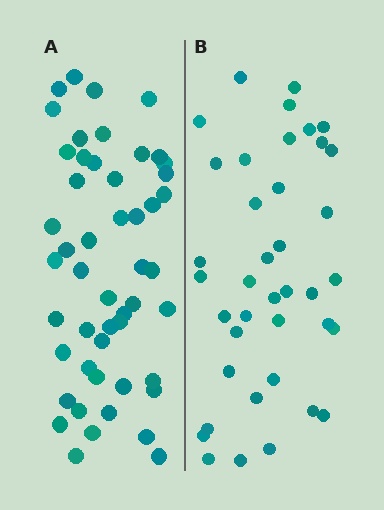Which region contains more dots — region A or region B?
Region A (the left region) has more dots.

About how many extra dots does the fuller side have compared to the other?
Region A has roughly 12 or so more dots than region B.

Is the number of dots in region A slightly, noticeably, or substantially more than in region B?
Region A has noticeably more, but not dramatically so. The ratio is roughly 1.3 to 1.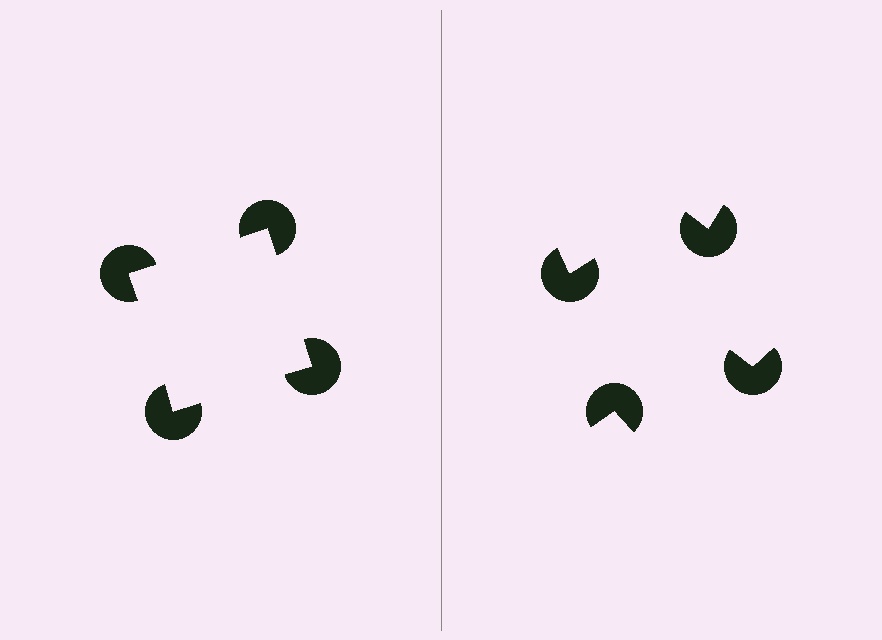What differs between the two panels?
The pac-man discs are positioned identically on both sides; only the wedge orientations differ. On the left they align to a square; on the right they are misaligned.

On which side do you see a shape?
An illusory square appears on the left side. On the right side the wedge cuts are rotated, so no coherent shape forms.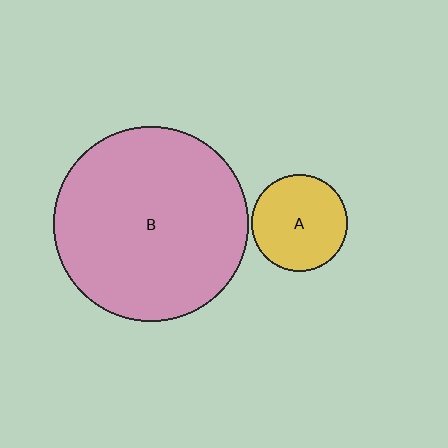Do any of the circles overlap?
No, none of the circles overlap.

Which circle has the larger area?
Circle B (pink).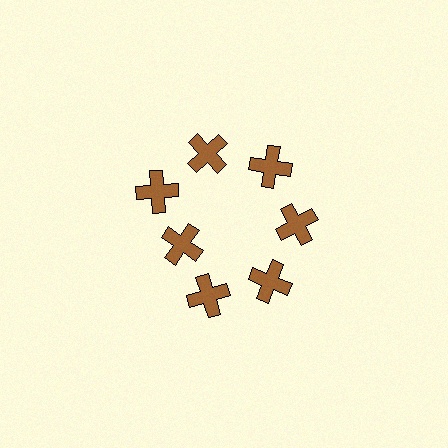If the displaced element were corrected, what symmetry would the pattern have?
It would have 7-fold rotational symmetry — the pattern would map onto itself every 51 degrees.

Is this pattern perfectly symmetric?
No. The 7 brown crosses are arranged in a ring, but one element near the 8 o'clock position is pulled inward toward the center, breaking the 7-fold rotational symmetry.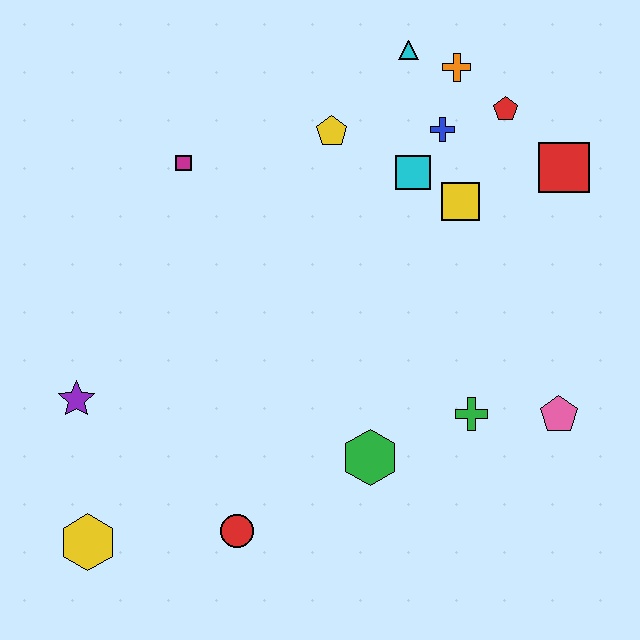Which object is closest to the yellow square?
The cyan square is closest to the yellow square.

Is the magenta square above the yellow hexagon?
Yes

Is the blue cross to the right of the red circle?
Yes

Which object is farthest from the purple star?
The red square is farthest from the purple star.